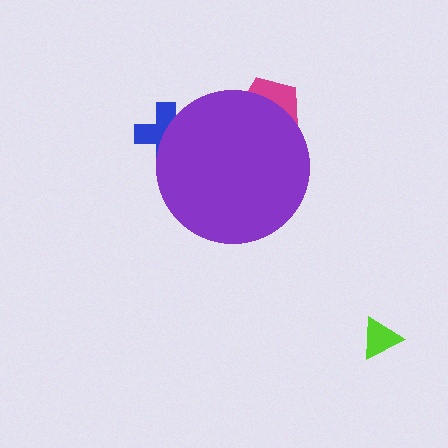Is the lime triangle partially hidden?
No, the lime triangle is fully visible.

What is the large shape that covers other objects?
A purple circle.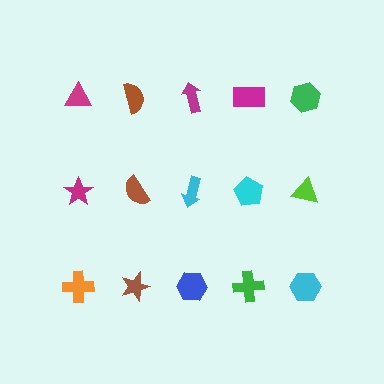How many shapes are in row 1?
5 shapes.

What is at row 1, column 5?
A green hexagon.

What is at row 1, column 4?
A magenta rectangle.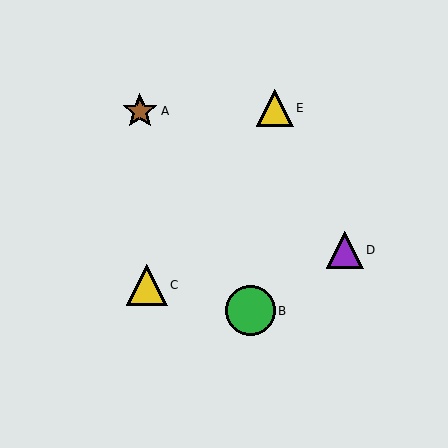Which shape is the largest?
The green circle (labeled B) is the largest.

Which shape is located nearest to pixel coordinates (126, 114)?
The brown star (labeled A) at (140, 111) is nearest to that location.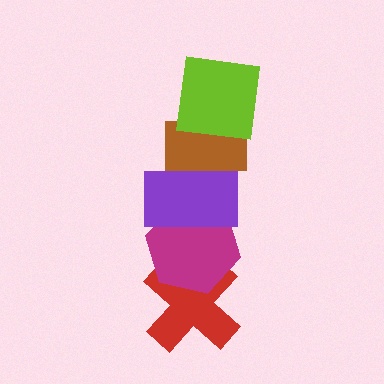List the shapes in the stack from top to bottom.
From top to bottom: the lime square, the brown rectangle, the purple rectangle, the magenta hexagon, the red cross.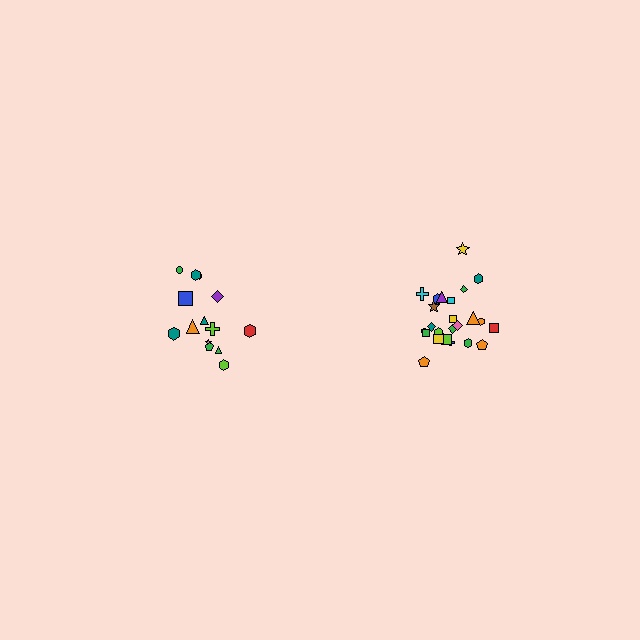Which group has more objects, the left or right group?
The right group.